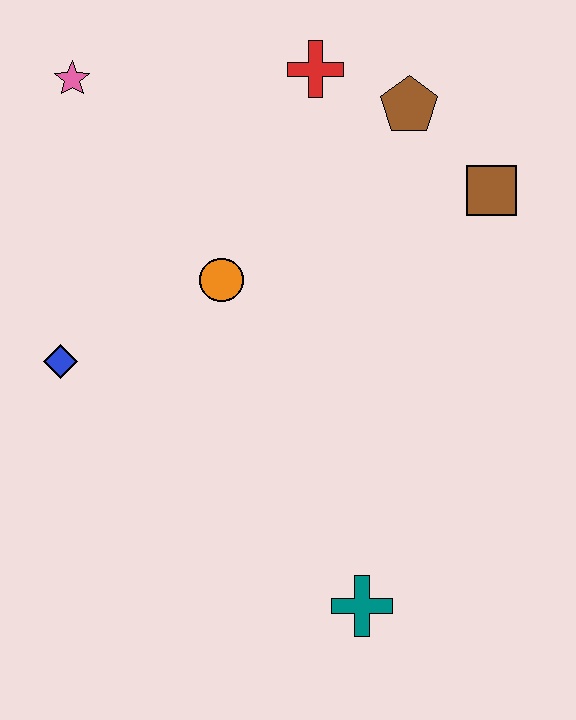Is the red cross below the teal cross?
No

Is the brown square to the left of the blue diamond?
No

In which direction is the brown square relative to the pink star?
The brown square is to the right of the pink star.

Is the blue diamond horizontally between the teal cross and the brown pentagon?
No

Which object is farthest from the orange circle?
The teal cross is farthest from the orange circle.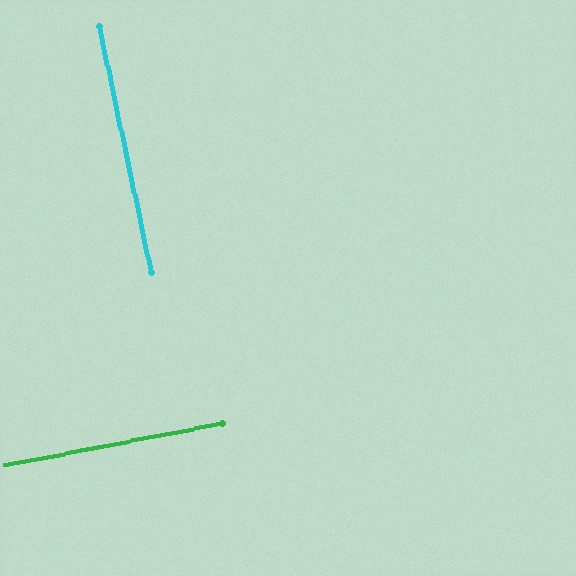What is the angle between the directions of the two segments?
Approximately 89 degrees.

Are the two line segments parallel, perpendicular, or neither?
Perpendicular — they meet at approximately 89°.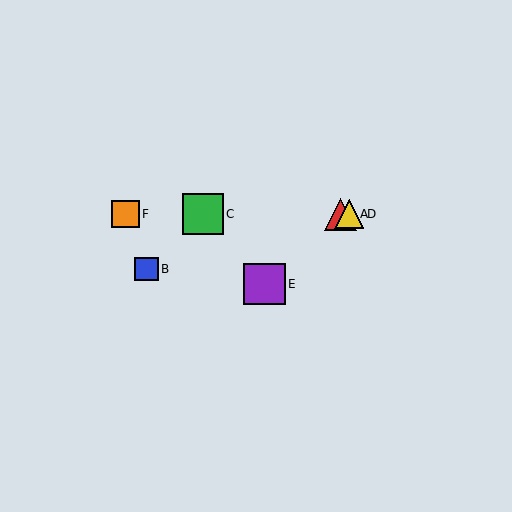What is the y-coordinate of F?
Object F is at y≈214.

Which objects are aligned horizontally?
Objects A, C, D, F are aligned horizontally.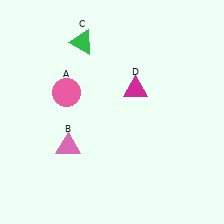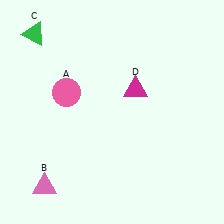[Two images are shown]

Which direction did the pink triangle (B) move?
The pink triangle (B) moved down.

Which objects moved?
The objects that moved are: the pink triangle (B), the green triangle (C).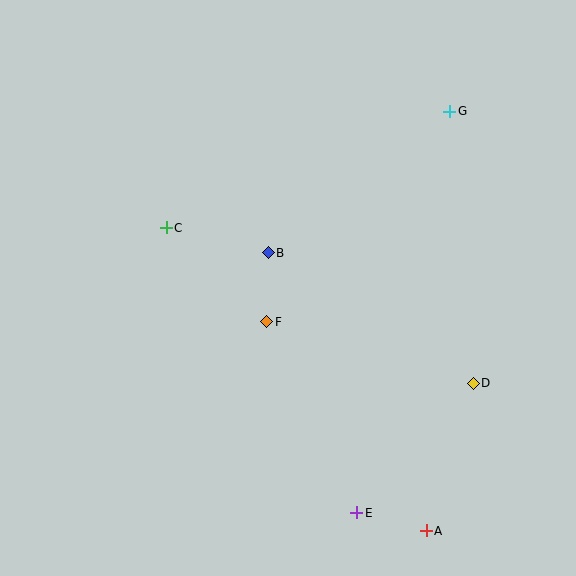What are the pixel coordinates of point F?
Point F is at (267, 322).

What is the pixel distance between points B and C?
The distance between B and C is 105 pixels.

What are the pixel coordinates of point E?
Point E is at (357, 513).